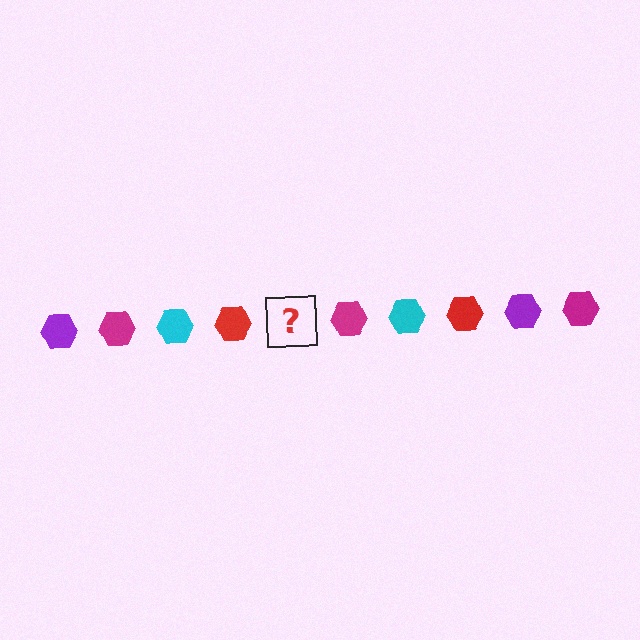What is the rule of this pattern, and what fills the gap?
The rule is that the pattern cycles through purple, magenta, cyan, red hexagons. The gap should be filled with a purple hexagon.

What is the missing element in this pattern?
The missing element is a purple hexagon.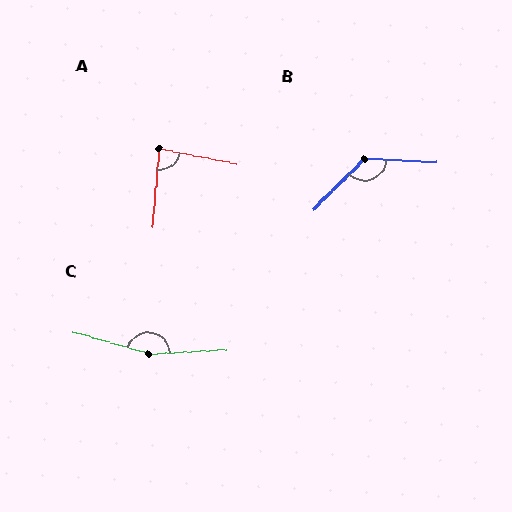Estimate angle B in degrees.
Approximately 133 degrees.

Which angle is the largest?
C, at approximately 161 degrees.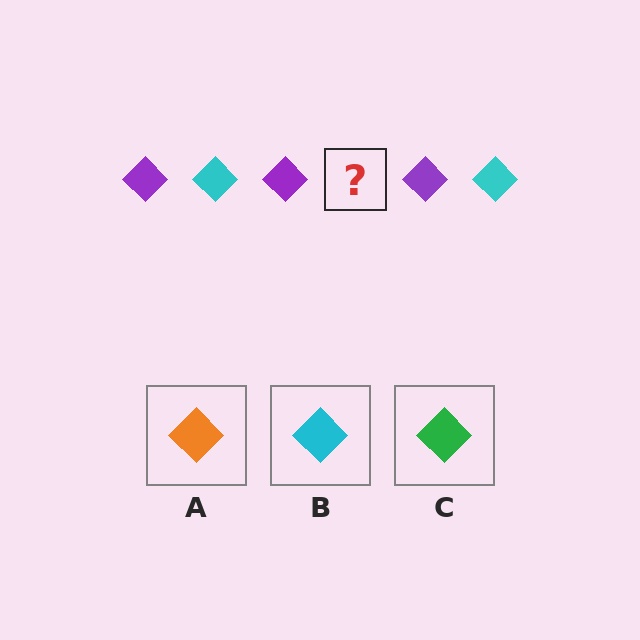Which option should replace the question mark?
Option B.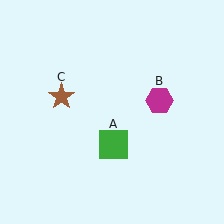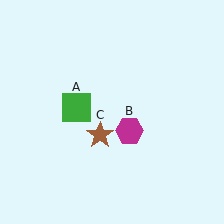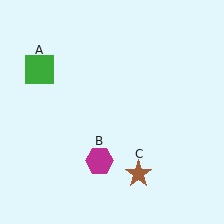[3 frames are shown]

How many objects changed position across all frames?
3 objects changed position: green square (object A), magenta hexagon (object B), brown star (object C).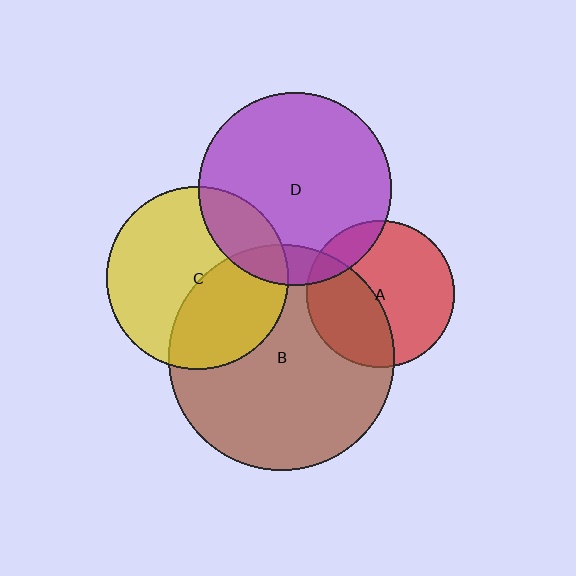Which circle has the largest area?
Circle B (brown).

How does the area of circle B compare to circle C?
Approximately 1.5 times.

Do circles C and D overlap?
Yes.